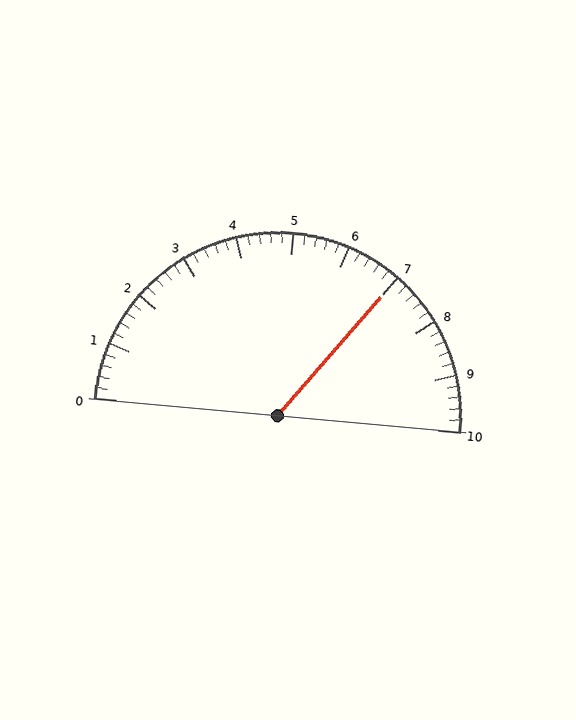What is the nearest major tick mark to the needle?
The nearest major tick mark is 7.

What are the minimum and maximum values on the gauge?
The gauge ranges from 0 to 10.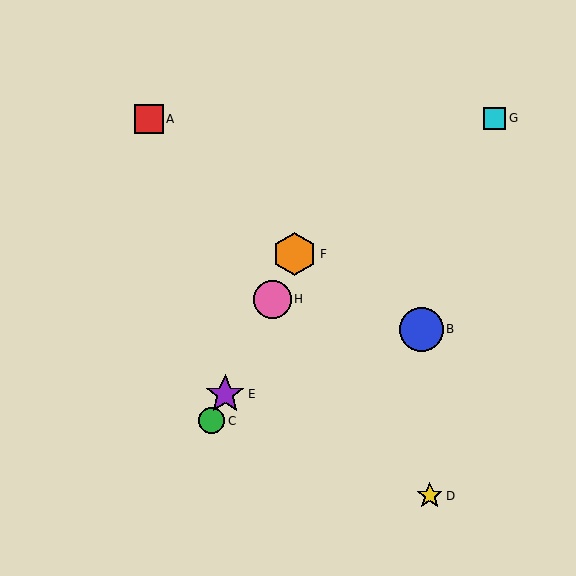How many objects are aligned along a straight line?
4 objects (C, E, F, H) are aligned along a straight line.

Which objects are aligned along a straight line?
Objects C, E, F, H are aligned along a straight line.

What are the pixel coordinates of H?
Object H is at (272, 299).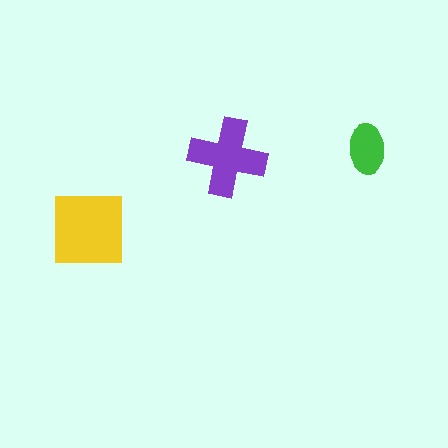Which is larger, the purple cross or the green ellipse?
The purple cross.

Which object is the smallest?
The green ellipse.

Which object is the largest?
The yellow square.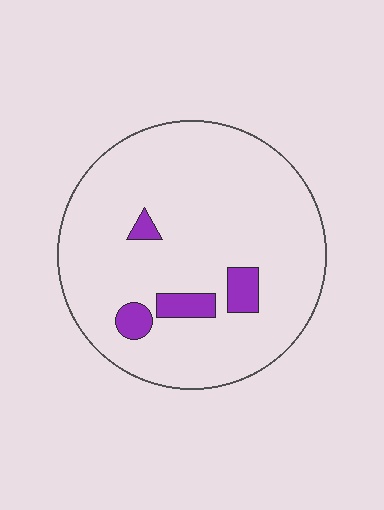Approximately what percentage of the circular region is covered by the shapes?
Approximately 10%.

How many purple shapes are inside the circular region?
4.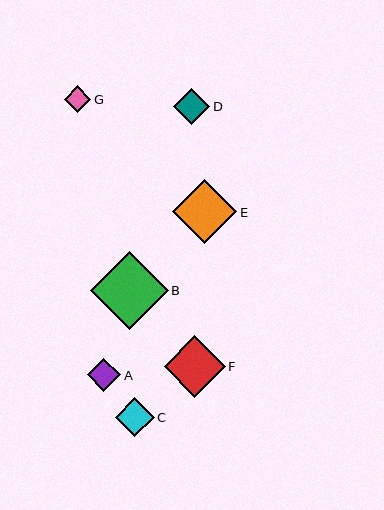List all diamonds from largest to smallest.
From largest to smallest: B, E, F, C, D, A, G.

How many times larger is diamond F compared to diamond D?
Diamond F is approximately 1.7 times the size of diamond D.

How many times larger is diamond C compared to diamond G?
Diamond C is approximately 1.5 times the size of diamond G.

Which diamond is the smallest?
Diamond G is the smallest with a size of approximately 26 pixels.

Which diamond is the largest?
Diamond B is the largest with a size of approximately 78 pixels.